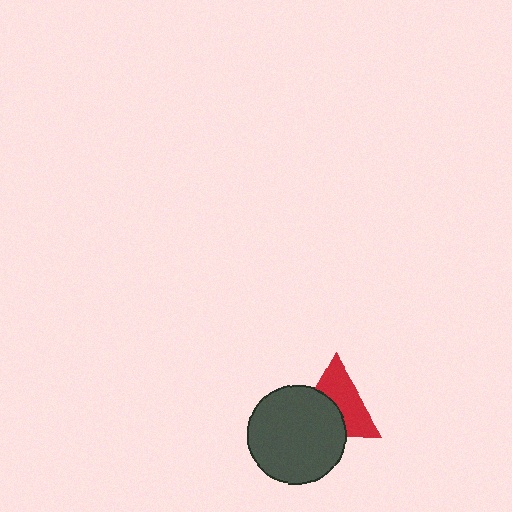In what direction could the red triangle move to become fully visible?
The red triangle could move toward the upper-right. That would shift it out from behind the dark gray circle entirely.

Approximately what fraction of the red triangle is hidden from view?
Roughly 45% of the red triangle is hidden behind the dark gray circle.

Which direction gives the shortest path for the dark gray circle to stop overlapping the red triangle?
Moving toward the lower-left gives the shortest separation.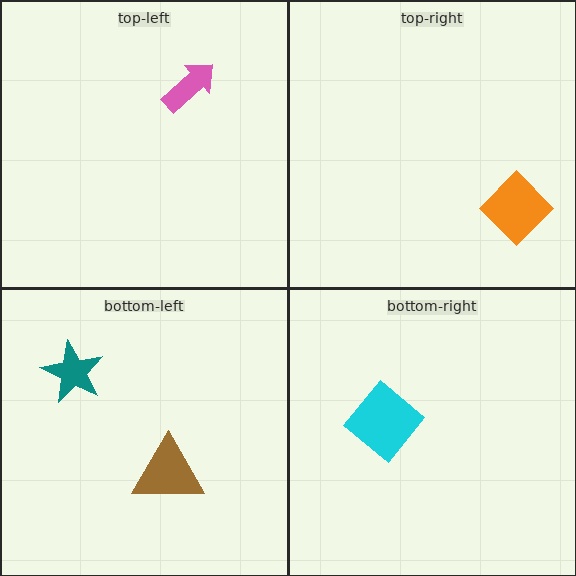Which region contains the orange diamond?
The top-right region.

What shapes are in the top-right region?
The orange diamond.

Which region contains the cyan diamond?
The bottom-right region.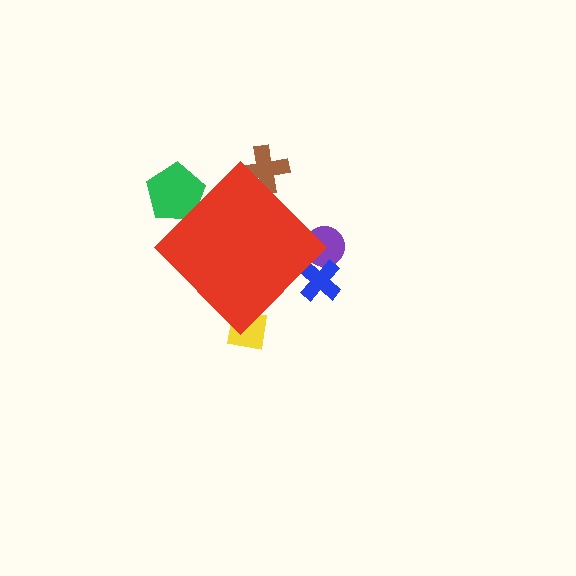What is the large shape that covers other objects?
A red diamond.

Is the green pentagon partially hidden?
Yes, the green pentagon is partially hidden behind the red diamond.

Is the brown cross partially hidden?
Yes, the brown cross is partially hidden behind the red diamond.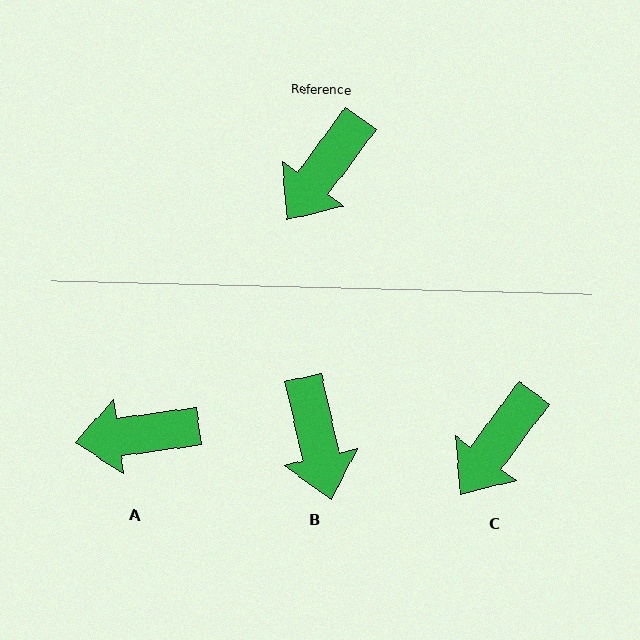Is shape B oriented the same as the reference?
No, it is off by about 49 degrees.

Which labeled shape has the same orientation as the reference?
C.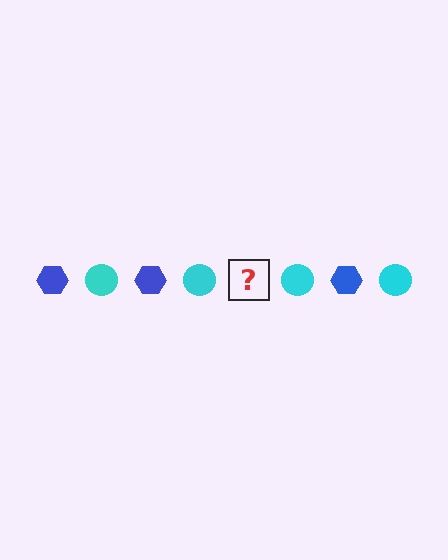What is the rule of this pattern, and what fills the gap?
The rule is that the pattern alternates between blue hexagon and cyan circle. The gap should be filled with a blue hexagon.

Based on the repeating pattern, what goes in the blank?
The blank should be a blue hexagon.